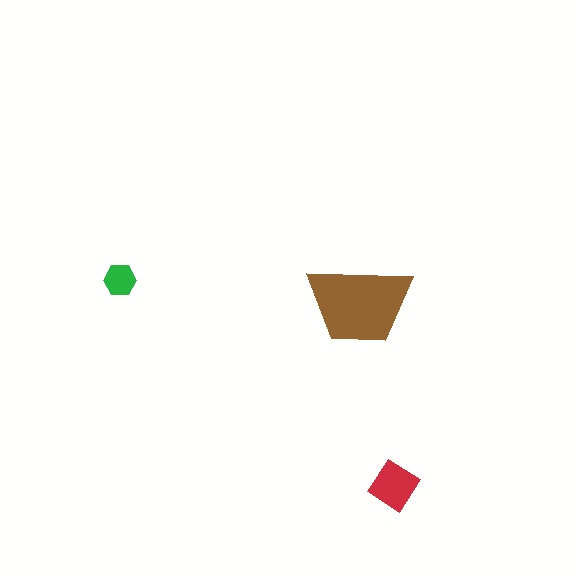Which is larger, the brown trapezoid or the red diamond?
The brown trapezoid.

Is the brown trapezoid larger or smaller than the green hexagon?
Larger.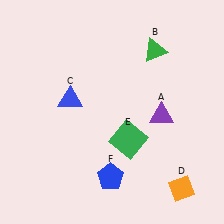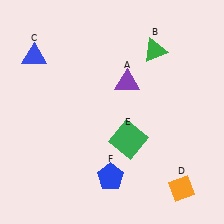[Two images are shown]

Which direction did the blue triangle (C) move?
The blue triangle (C) moved up.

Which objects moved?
The objects that moved are: the purple triangle (A), the blue triangle (C).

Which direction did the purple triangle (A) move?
The purple triangle (A) moved left.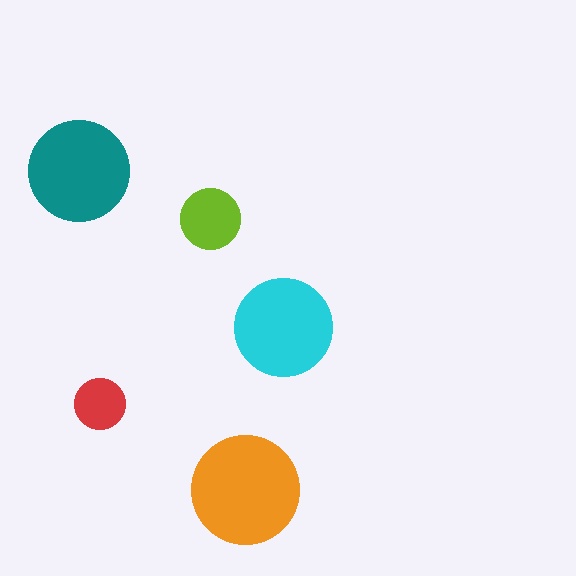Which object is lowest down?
The orange circle is bottommost.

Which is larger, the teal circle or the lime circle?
The teal one.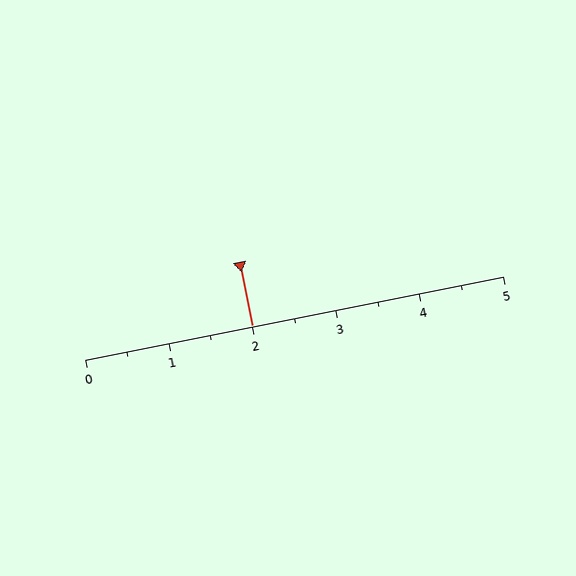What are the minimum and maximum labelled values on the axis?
The axis runs from 0 to 5.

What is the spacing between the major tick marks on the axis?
The major ticks are spaced 1 apart.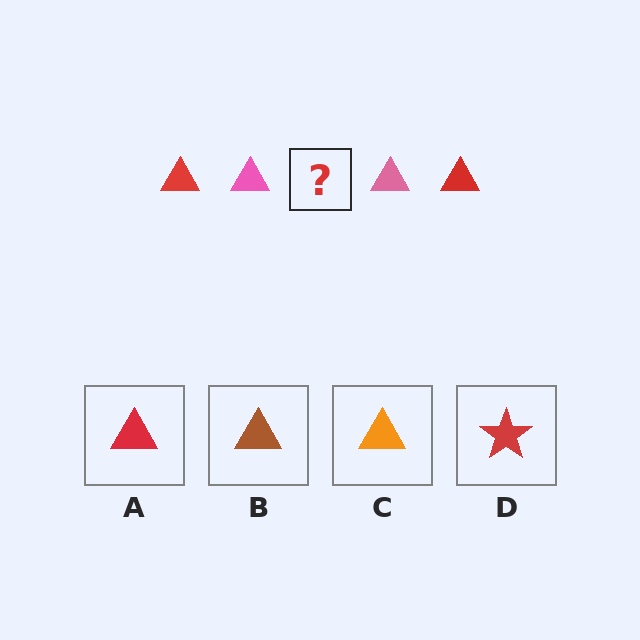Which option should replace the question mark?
Option A.